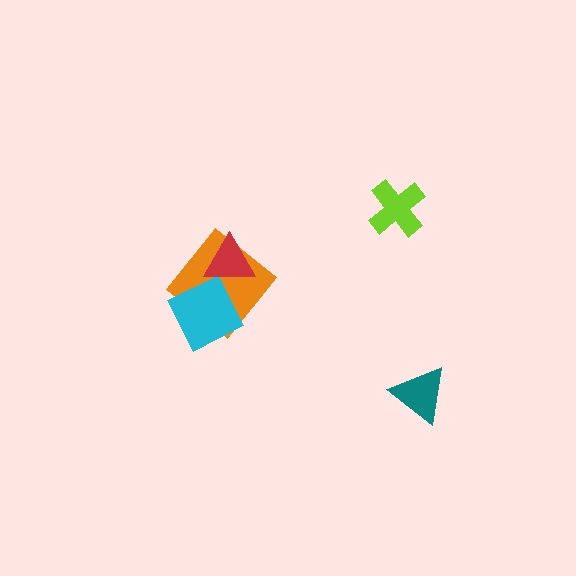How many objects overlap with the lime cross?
0 objects overlap with the lime cross.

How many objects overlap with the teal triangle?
0 objects overlap with the teal triangle.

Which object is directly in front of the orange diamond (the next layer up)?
The cyan square is directly in front of the orange diamond.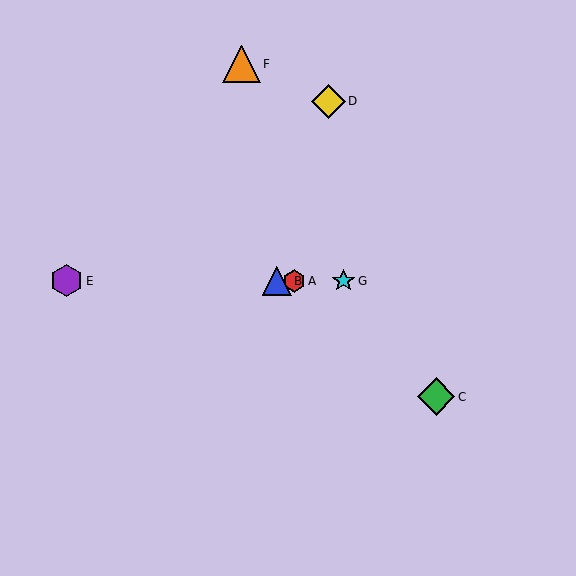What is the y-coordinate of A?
Object A is at y≈281.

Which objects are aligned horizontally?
Objects A, B, E, G are aligned horizontally.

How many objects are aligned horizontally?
4 objects (A, B, E, G) are aligned horizontally.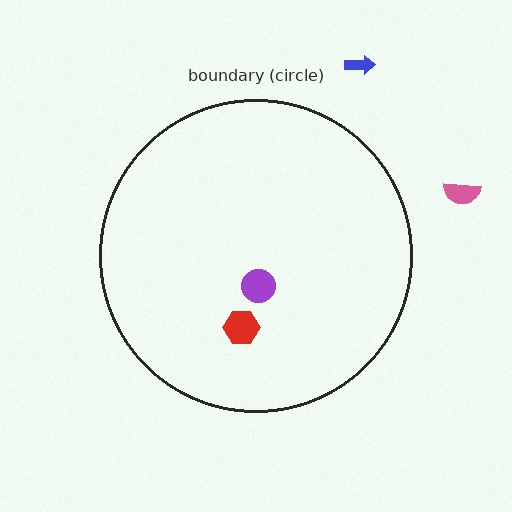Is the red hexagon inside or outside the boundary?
Inside.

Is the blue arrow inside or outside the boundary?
Outside.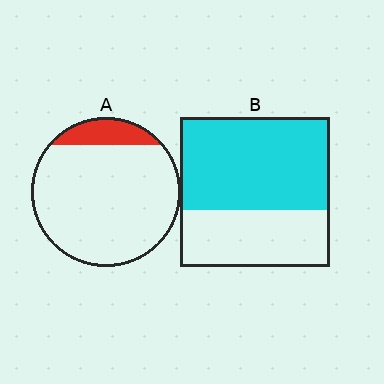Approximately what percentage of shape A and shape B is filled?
A is approximately 15% and B is approximately 60%.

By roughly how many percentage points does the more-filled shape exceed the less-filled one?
By roughly 50 percentage points (B over A).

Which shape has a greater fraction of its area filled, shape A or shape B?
Shape B.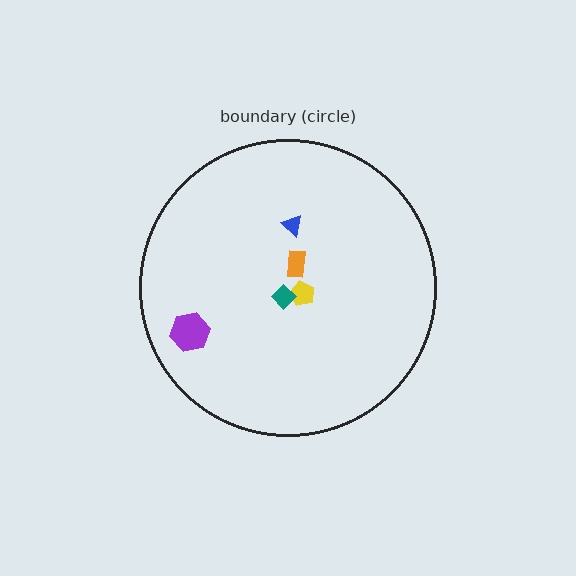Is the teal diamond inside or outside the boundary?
Inside.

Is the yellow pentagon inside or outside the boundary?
Inside.